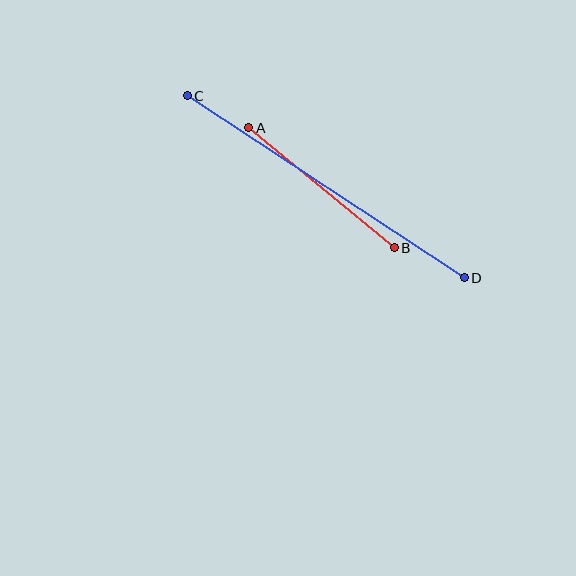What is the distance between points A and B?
The distance is approximately 189 pixels.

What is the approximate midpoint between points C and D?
The midpoint is at approximately (326, 187) pixels.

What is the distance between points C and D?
The distance is approximately 331 pixels.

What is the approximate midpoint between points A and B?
The midpoint is at approximately (322, 188) pixels.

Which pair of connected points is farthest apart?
Points C and D are farthest apart.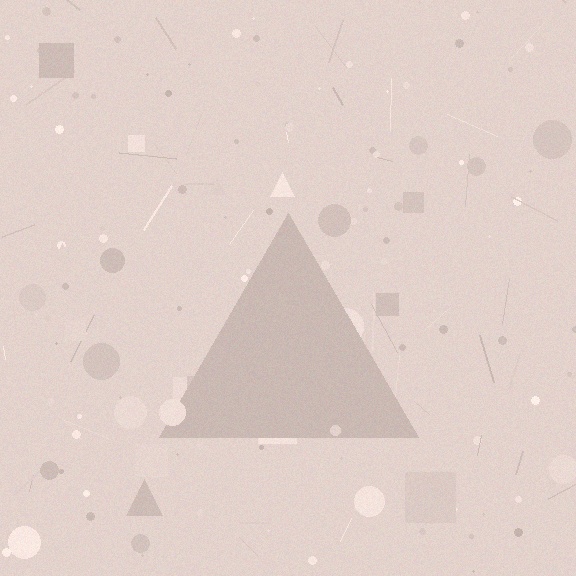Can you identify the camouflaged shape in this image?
The camouflaged shape is a triangle.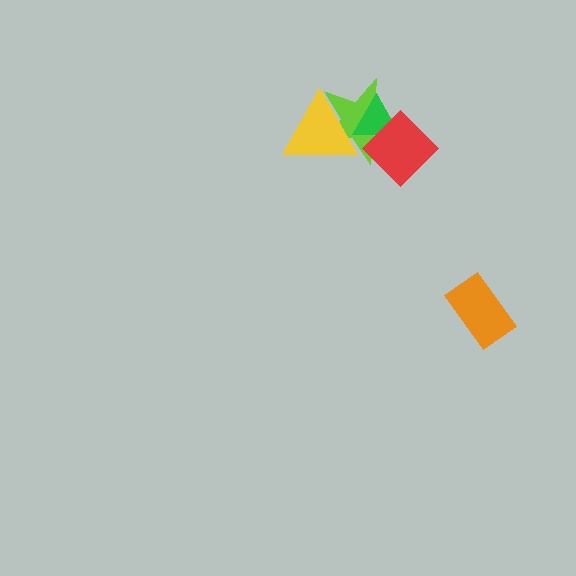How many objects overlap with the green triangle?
3 objects overlap with the green triangle.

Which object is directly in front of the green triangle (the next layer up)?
The red diamond is directly in front of the green triangle.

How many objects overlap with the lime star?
3 objects overlap with the lime star.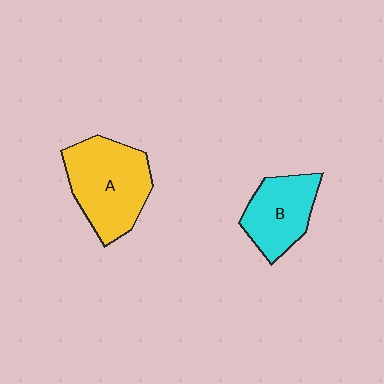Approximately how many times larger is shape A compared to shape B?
Approximately 1.4 times.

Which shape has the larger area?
Shape A (yellow).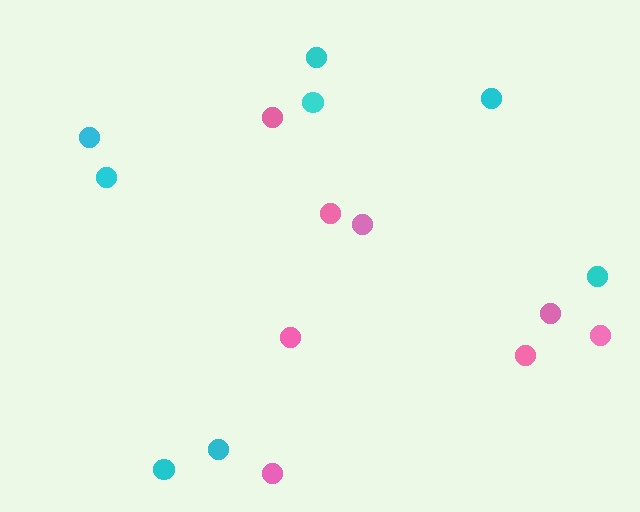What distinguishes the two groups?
There are 2 groups: one group of pink circles (8) and one group of cyan circles (8).